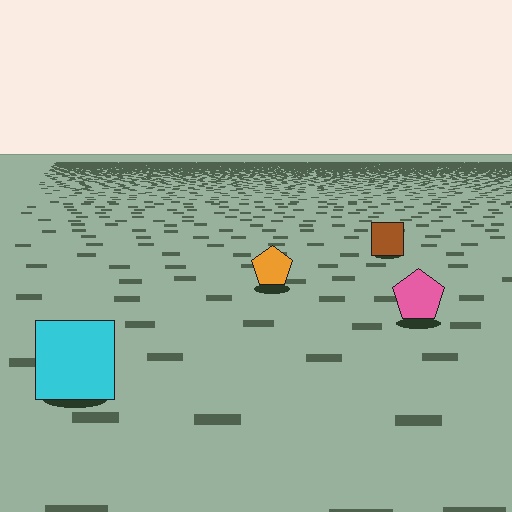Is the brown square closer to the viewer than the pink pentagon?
No. The pink pentagon is closer — you can tell from the texture gradient: the ground texture is coarser near it.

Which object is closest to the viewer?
The cyan square is closest. The texture marks near it are larger and more spread out.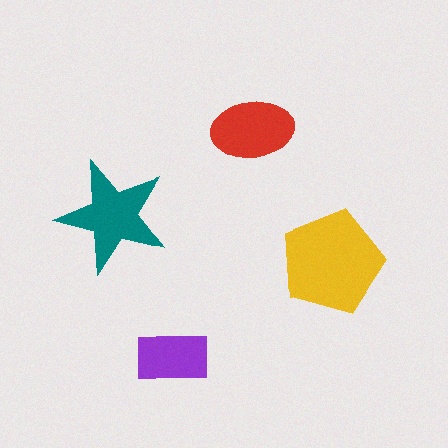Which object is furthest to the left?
The teal star is leftmost.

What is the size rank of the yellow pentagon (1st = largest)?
1st.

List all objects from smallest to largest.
The purple rectangle, the red ellipse, the teal star, the yellow pentagon.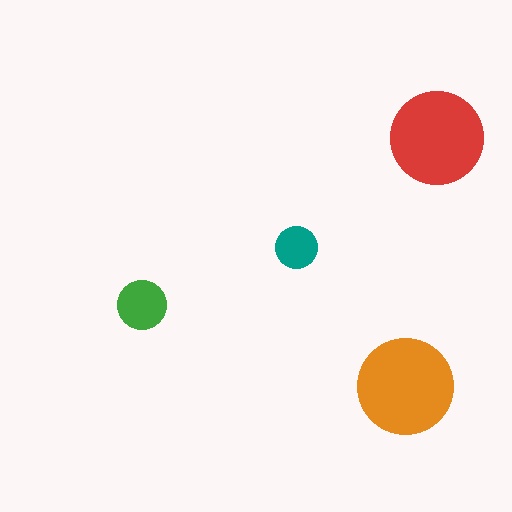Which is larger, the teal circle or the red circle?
The red one.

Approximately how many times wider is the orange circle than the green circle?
About 2 times wider.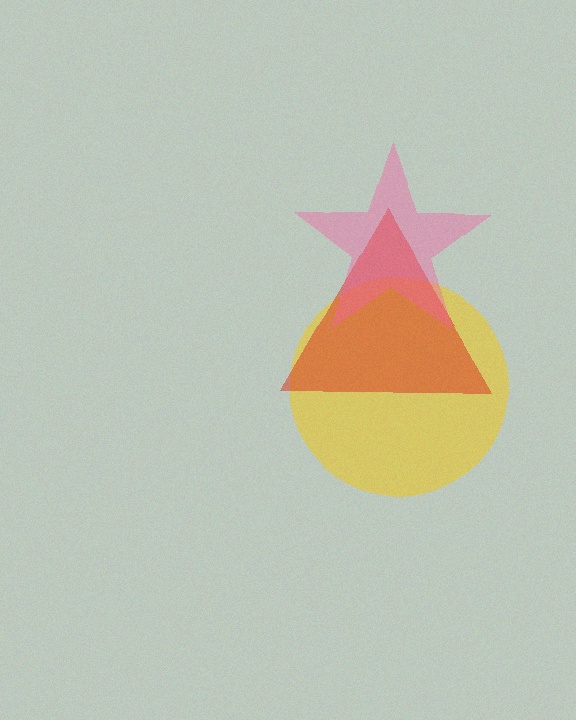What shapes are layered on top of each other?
The layered shapes are: a yellow circle, a red triangle, a pink star.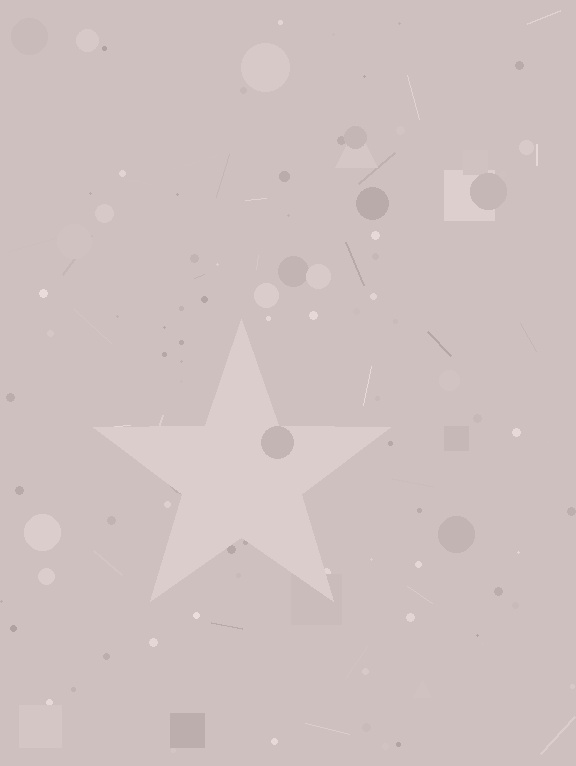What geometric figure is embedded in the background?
A star is embedded in the background.